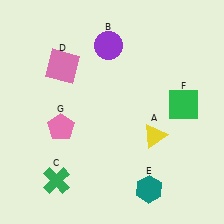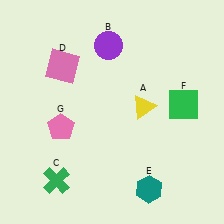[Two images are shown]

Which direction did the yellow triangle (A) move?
The yellow triangle (A) moved up.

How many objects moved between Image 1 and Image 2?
1 object moved between the two images.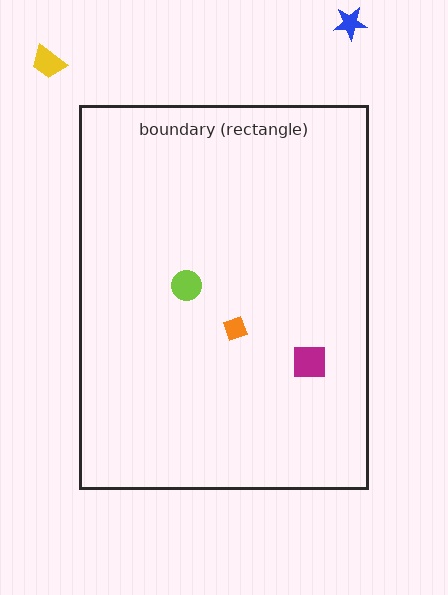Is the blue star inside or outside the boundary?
Outside.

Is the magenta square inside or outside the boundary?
Inside.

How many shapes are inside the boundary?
3 inside, 2 outside.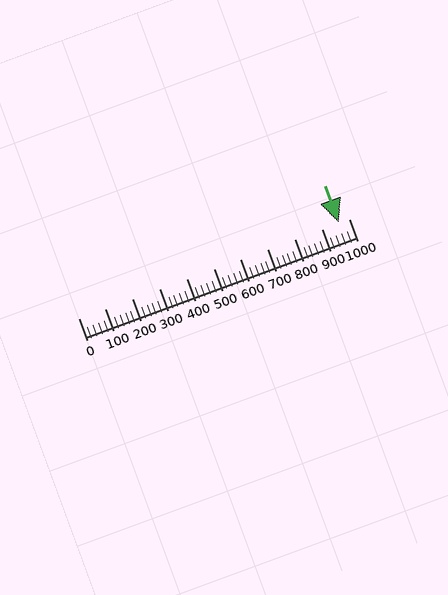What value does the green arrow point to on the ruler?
The green arrow points to approximately 963.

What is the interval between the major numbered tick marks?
The major tick marks are spaced 100 units apart.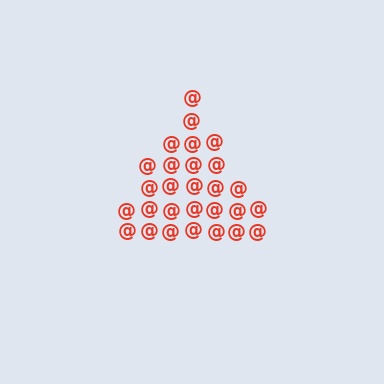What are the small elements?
The small elements are at signs.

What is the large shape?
The large shape is a triangle.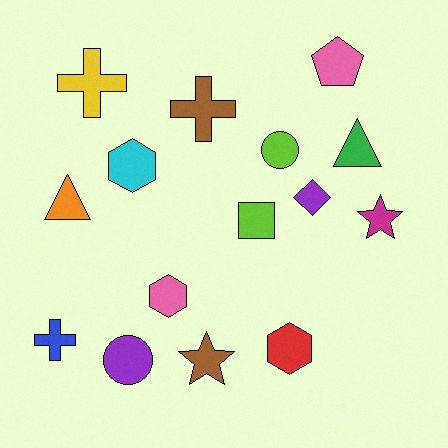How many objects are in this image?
There are 15 objects.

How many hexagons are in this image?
There are 3 hexagons.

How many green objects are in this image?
There is 1 green object.